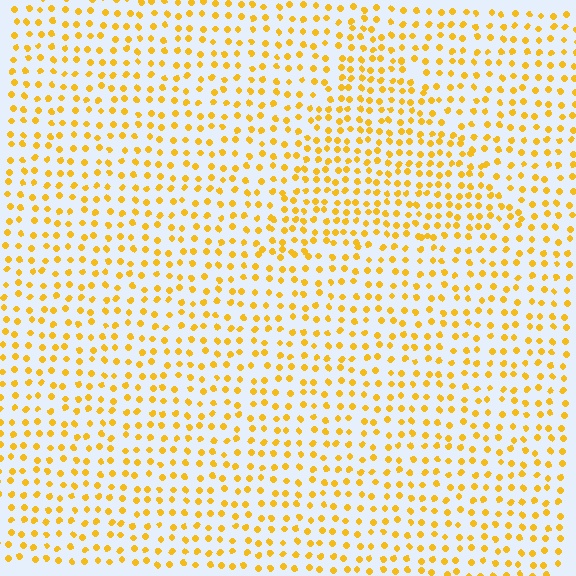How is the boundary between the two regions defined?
The boundary is defined by a change in element density (approximately 1.5x ratio). All elements are the same color, size, and shape.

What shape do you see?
I see a triangle.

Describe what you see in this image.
The image contains small yellow elements arranged at two different densities. A triangle-shaped region is visible where the elements are more densely packed than the surrounding area.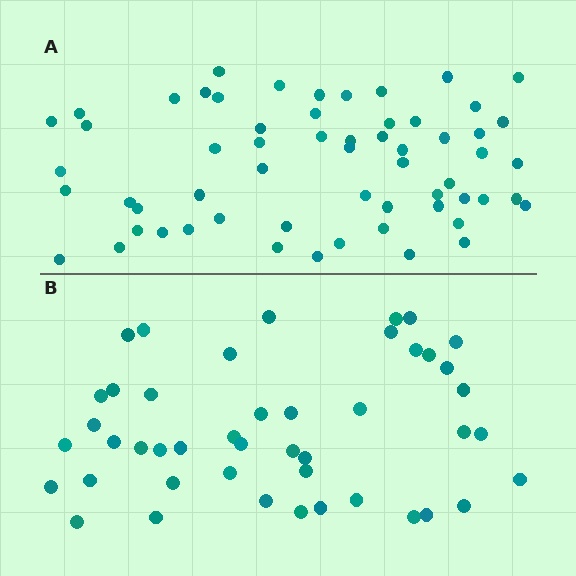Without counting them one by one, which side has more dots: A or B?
Region A (the top region) has more dots.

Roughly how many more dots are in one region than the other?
Region A has approximately 15 more dots than region B.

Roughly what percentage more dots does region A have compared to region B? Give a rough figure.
About 35% more.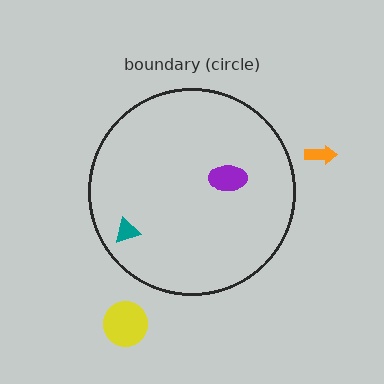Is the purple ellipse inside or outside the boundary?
Inside.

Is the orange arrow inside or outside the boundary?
Outside.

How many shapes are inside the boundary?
2 inside, 2 outside.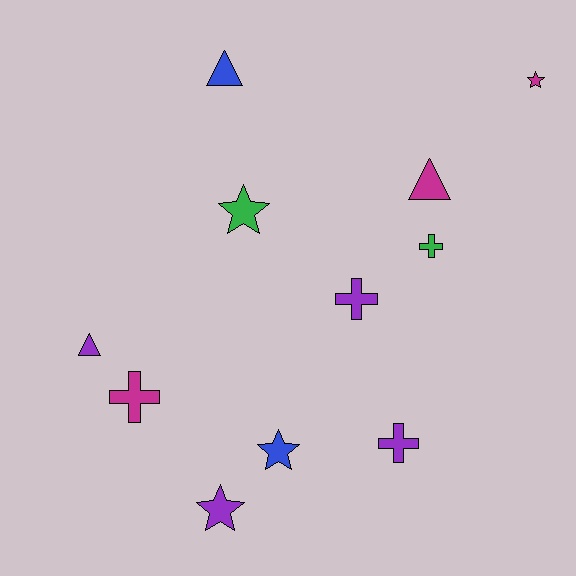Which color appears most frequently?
Purple, with 4 objects.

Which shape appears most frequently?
Star, with 4 objects.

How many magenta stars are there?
There is 1 magenta star.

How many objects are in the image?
There are 11 objects.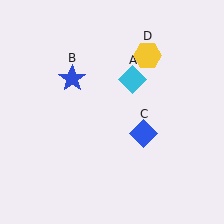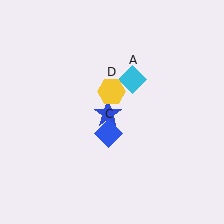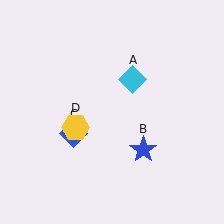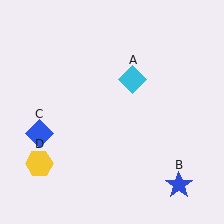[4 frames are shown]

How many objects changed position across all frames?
3 objects changed position: blue star (object B), blue diamond (object C), yellow hexagon (object D).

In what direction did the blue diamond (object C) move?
The blue diamond (object C) moved left.